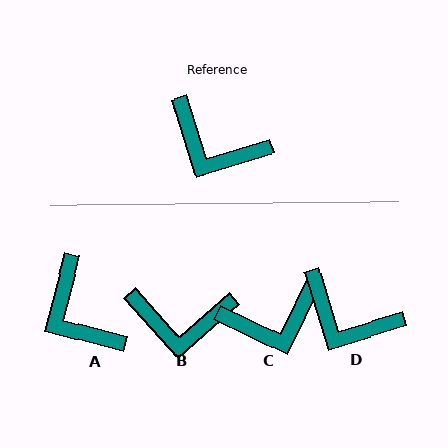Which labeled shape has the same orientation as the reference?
D.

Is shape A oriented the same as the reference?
No, it is off by about 32 degrees.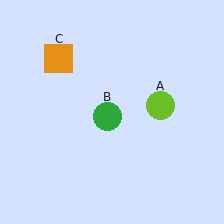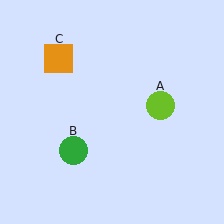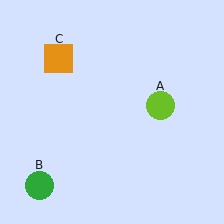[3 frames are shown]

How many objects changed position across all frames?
1 object changed position: green circle (object B).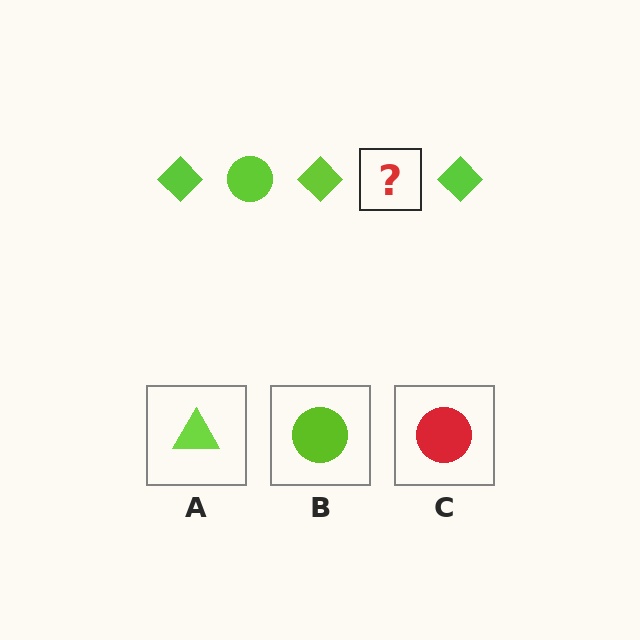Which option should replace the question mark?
Option B.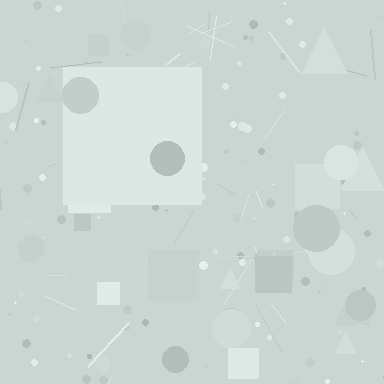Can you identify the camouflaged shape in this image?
The camouflaged shape is a square.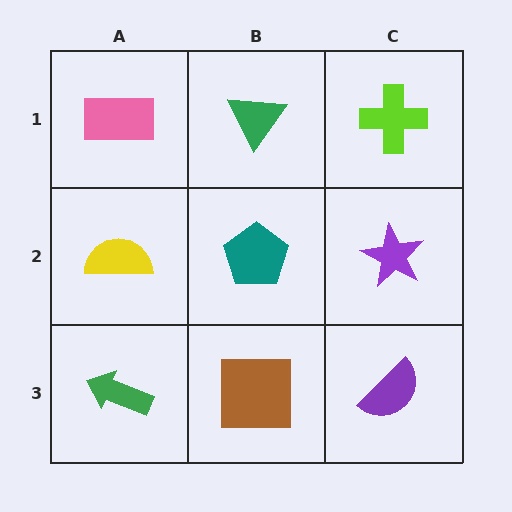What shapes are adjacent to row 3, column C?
A purple star (row 2, column C), a brown square (row 3, column B).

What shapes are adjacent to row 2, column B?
A green triangle (row 1, column B), a brown square (row 3, column B), a yellow semicircle (row 2, column A), a purple star (row 2, column C).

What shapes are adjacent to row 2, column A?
A pink rectangle (row 1, column A), a green arrow (row 3, column A), a teal pentagon (row 2, column B).